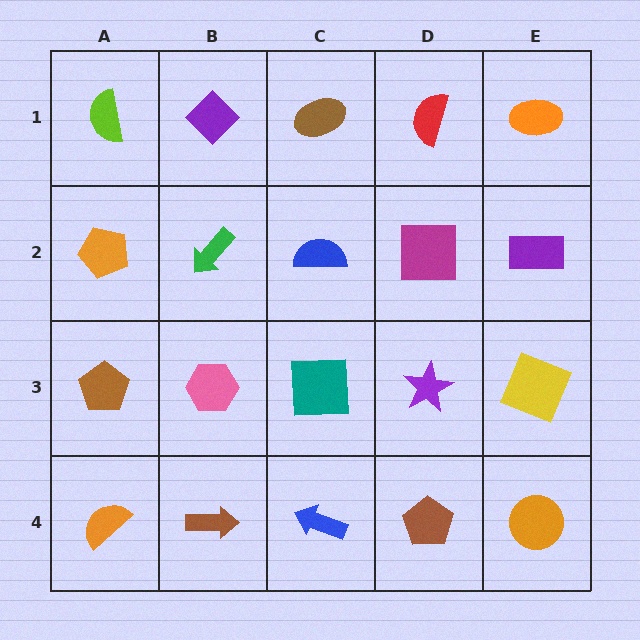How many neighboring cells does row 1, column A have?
2.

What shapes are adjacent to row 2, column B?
A purple diamond (row 1, column B), a pink hexagon (row 3, column B), an orange pentagon (row 2, column A), a blue semicircle (row 2, column C).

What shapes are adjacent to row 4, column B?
A pink hexagon (row 3, column B), an orange semicircle (row 4, column A), a blue arrow (row 4, column C).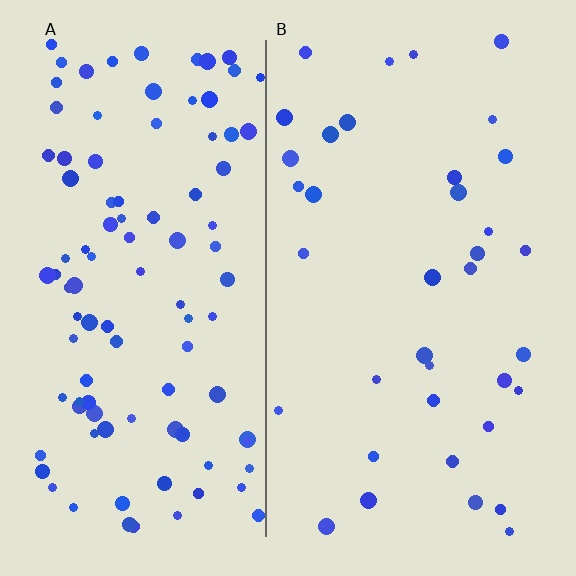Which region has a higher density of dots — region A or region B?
A (the left).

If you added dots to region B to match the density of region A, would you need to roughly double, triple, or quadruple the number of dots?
Approximately triple.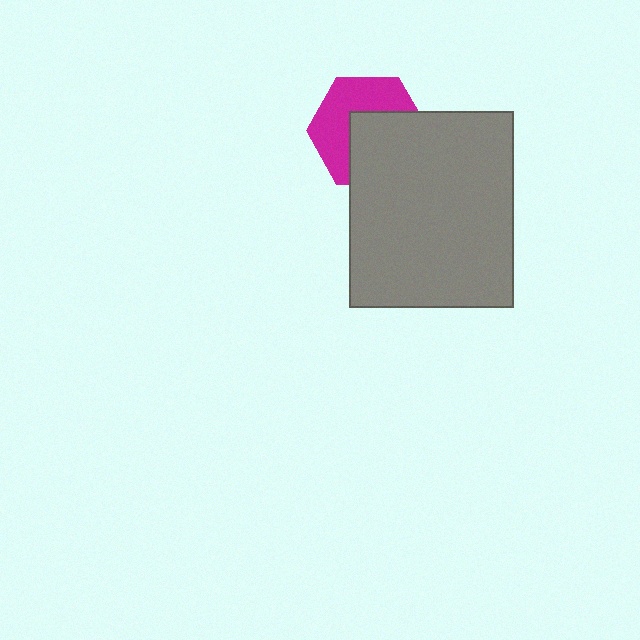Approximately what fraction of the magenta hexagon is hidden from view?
Roughly 49% of the magenta hexagon is hidden behind the gray rectangle.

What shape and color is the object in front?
The object in front is a gray rectangle.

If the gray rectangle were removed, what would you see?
You would see the complete magenta hexagon.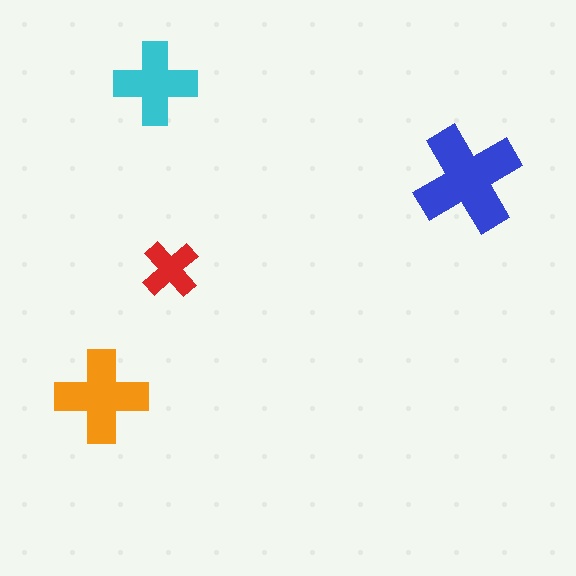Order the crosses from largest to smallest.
the blue one, the orange one, the cyan one, the red one.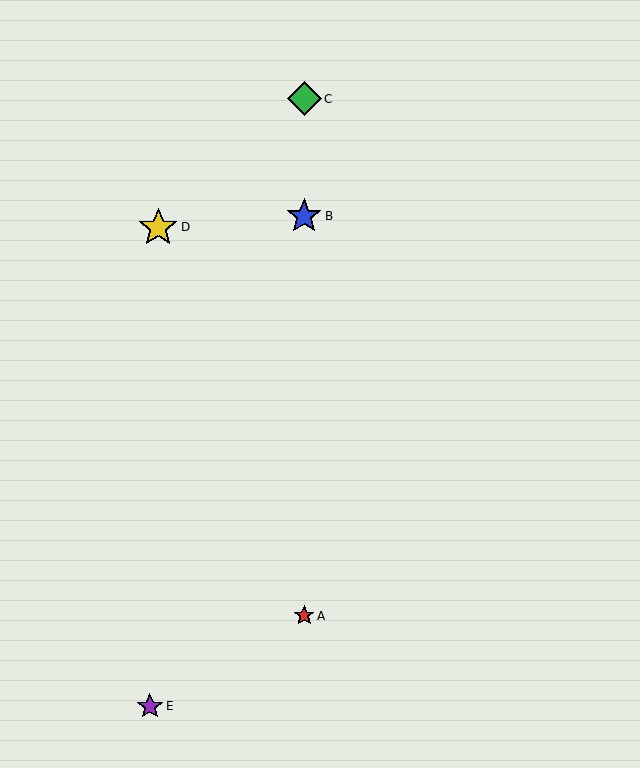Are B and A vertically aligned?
Yes, both are at x≈304.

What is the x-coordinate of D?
Object D is at x≈158.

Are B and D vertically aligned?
No, B is at x≈304 and D is at x≈158.